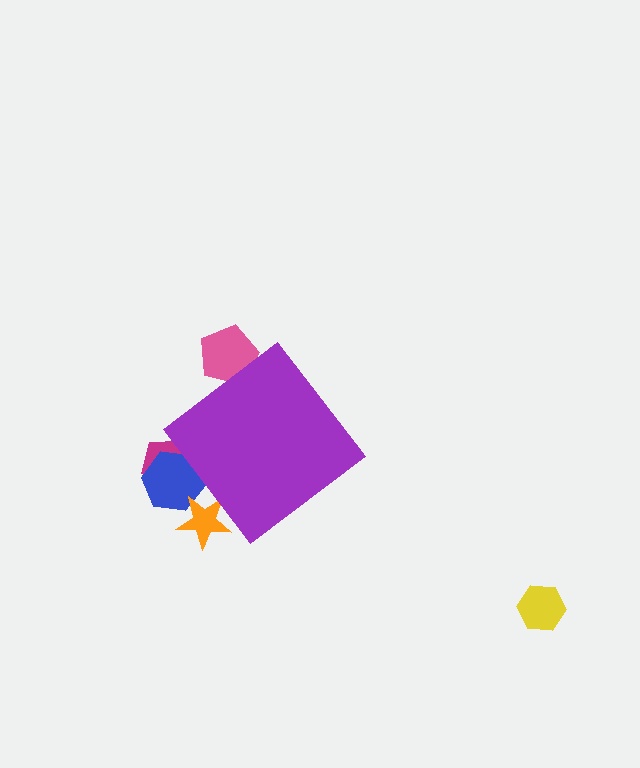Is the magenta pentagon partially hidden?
Yes, the magenta pentagon is partially hidden behind the purple diamond.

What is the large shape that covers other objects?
A purple diamond.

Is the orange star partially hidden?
Yes, the orange star is partially hidden behind the purple diamond.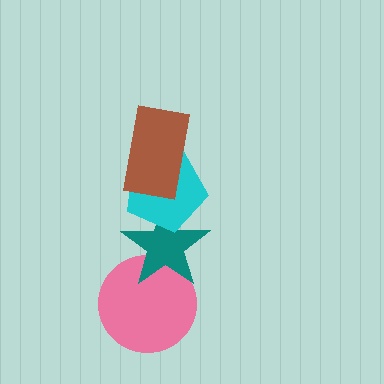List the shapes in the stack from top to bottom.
From top to bottom: the brown rectangle, the cyan pentagon, the teal star, the pink circle.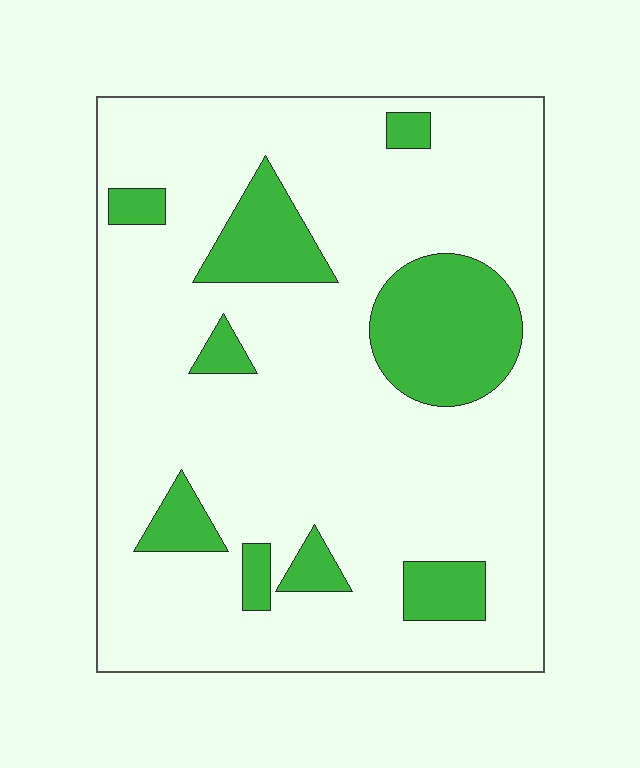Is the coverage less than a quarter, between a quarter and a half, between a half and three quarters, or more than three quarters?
Less than a quarter.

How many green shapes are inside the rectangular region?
9.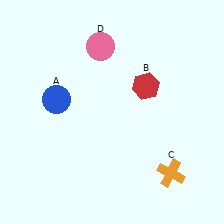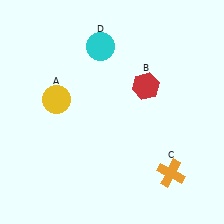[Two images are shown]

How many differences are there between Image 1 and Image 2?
There are 2 differences between the two images.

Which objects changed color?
A changed from blue to yellow. D changed from pink to cyan.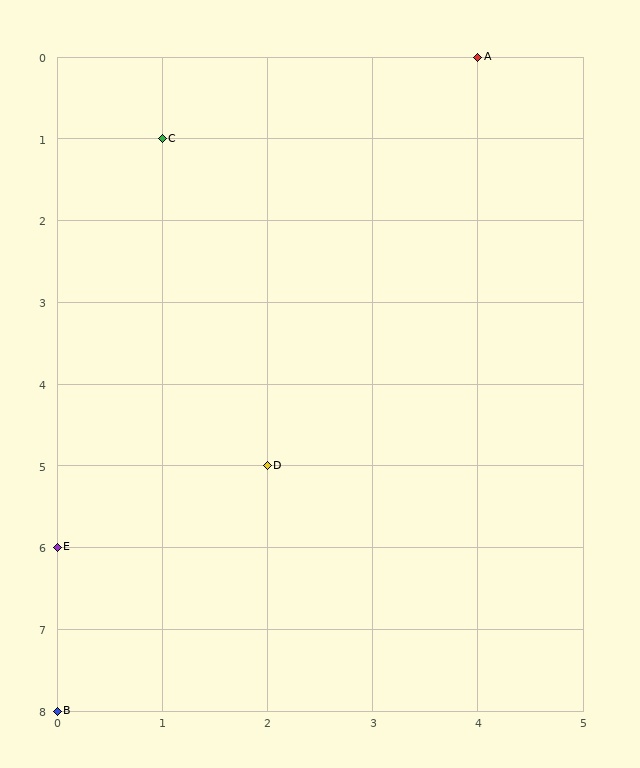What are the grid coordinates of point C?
Point C is at grid coordinates (1, 1).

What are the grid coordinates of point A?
Point A is at grid coordinates (4, 0).